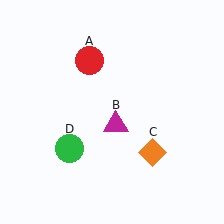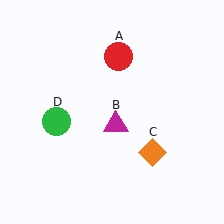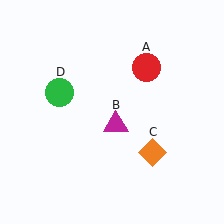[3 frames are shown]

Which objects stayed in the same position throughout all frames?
Magenta triangle (object B) and orange diamond (object C) remained stationary.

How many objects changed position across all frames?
2 objects changed position: red circle (object A), green circle (object D).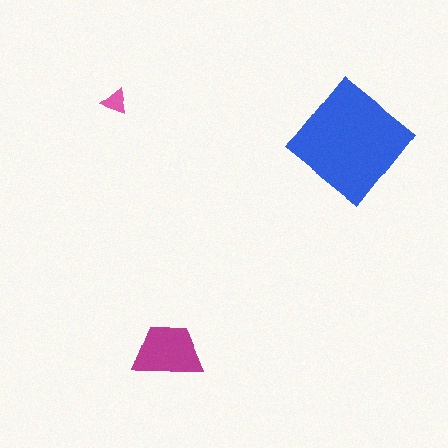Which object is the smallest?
The pink triangle.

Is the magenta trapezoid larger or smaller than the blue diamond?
Smaller.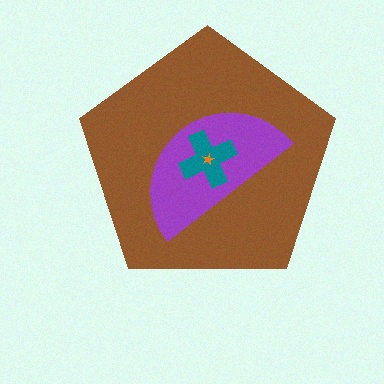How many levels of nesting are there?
4.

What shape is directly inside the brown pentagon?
The purple semicircle.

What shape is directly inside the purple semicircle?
The teal cross.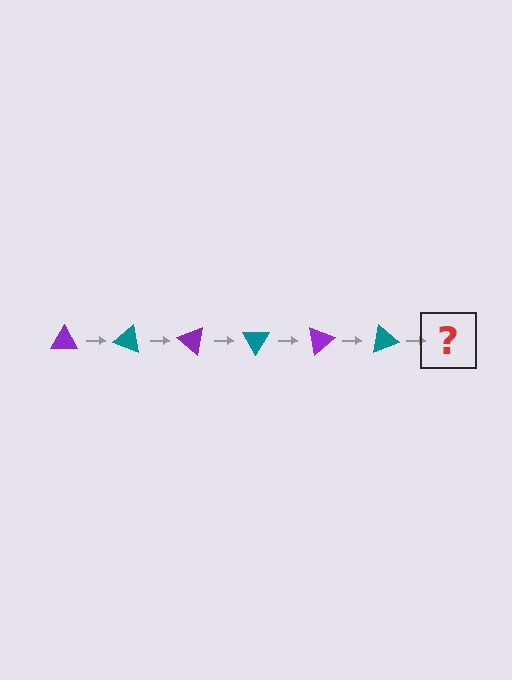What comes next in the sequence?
The next element should be a purple triangle, rotated 120 degrees from the start.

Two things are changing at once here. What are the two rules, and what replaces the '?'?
The two rules are that it rotates 20 degrees each step and the color cycles through purple and teal. The '?' should be a purple triangle, rotated 120 degrees from the start.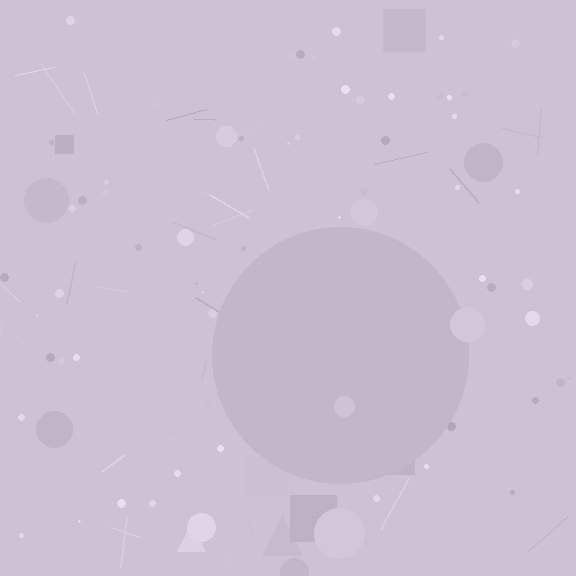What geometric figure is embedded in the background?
A circle is embedded in the background.